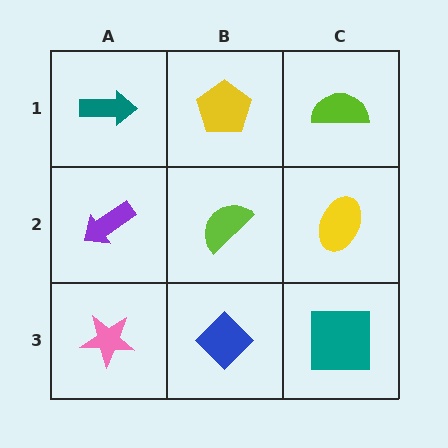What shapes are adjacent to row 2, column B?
A yellow pentagon (row 1, column B), a blue diamond (row 3, column B), a purple arrow (row 2, column A), a yellow ellipse (row 2, column C).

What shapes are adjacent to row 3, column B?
A lime semicircle (row 2, column B), a pink star (row 3, column A), a teal square (row 3, column C).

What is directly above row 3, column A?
A purple arrow.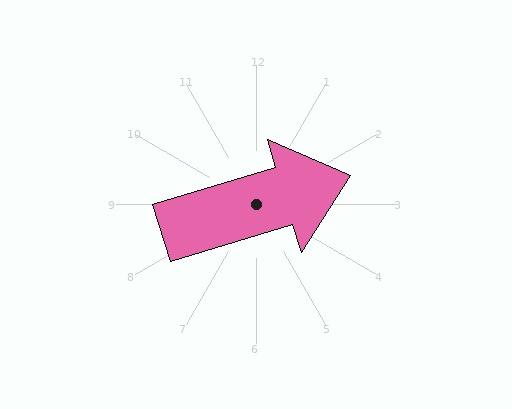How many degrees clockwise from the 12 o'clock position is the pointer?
Approximately 73 degrees.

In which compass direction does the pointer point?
East.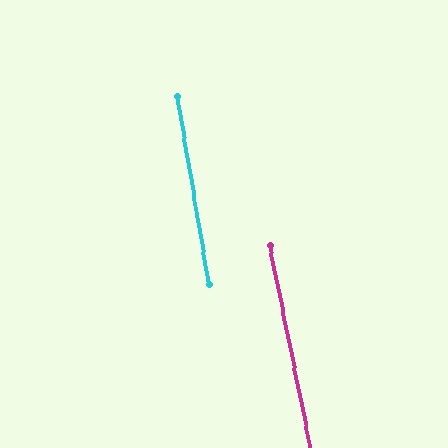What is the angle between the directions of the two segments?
Approximately 2 degrees.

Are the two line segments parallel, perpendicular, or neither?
Parallel — their directions differ by only 2.0°.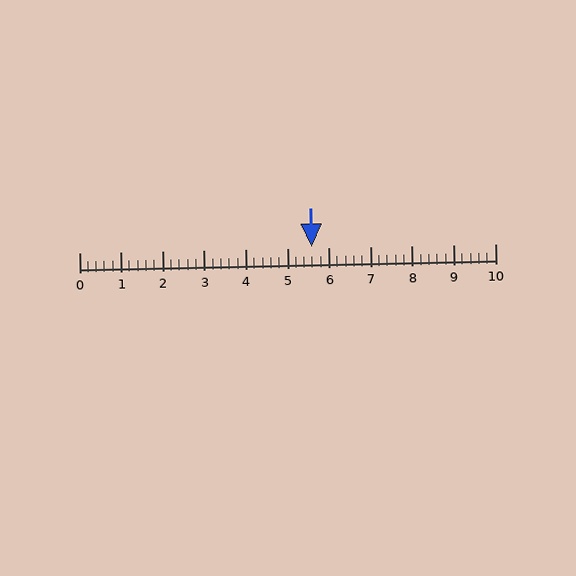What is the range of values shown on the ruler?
The ruler shows values from 0 to 10.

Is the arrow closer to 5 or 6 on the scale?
The arrow is closer to 6.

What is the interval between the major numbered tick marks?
The major tick marks are spaced 1 units apart.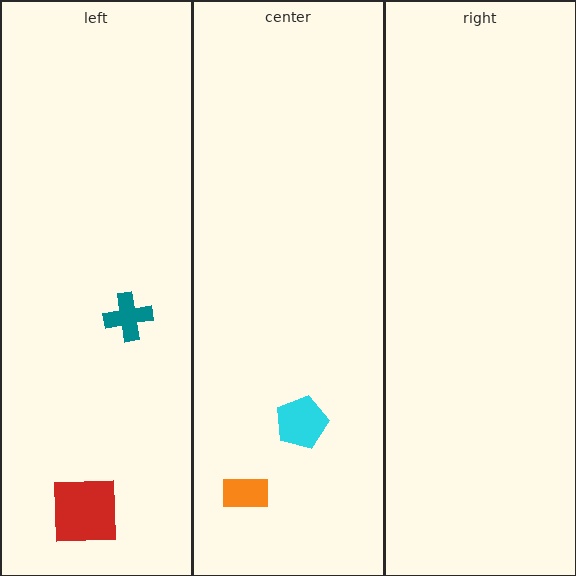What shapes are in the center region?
The cyan pentagon, the orange rectangle.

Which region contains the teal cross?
The left region.